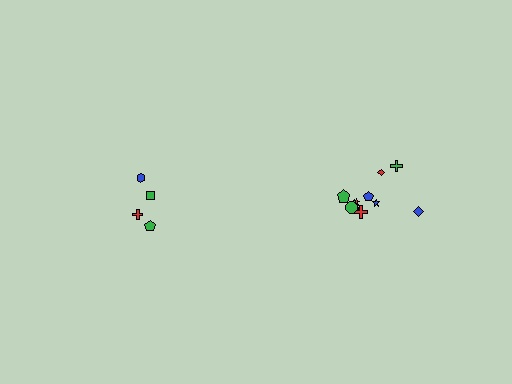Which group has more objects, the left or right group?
The right group.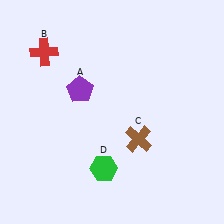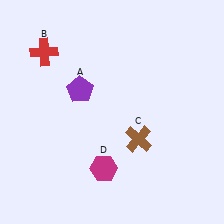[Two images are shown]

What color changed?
The hexagon (D) changed from green in Image 1 to magenta in Image 2.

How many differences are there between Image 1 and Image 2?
There is 1 difference between the two images.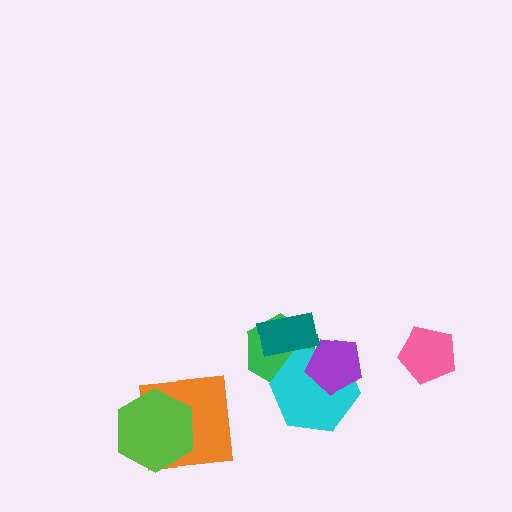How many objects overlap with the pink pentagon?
0 objects overlap with the pink pentagon.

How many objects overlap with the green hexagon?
3 objects overlap with the green hexagon.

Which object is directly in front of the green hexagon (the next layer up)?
The cyan hexagon is directly in front of the green hexagon.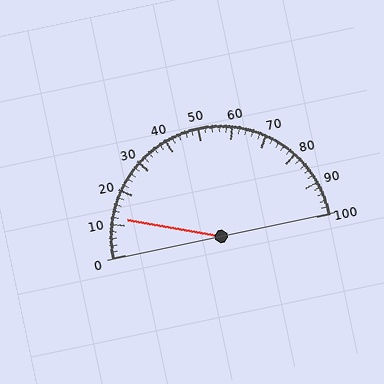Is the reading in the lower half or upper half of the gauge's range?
The reading is in the lower half of the range (0 to 100).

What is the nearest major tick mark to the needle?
The nearest major tick mark is 10.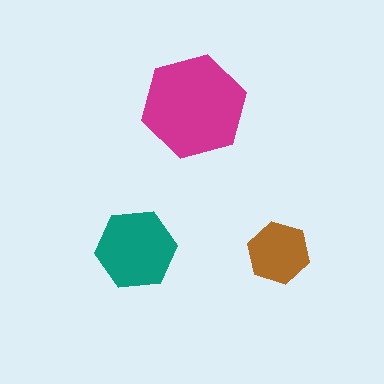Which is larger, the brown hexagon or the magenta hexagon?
The magenta one.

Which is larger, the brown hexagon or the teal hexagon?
The teal one.